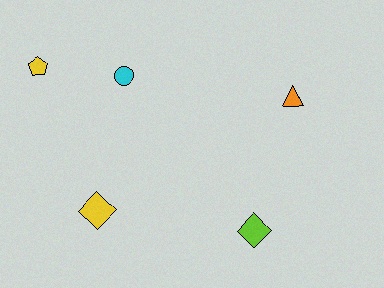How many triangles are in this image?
There is 1 triangle.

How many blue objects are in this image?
There are no blue objects.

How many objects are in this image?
There are 5 objects.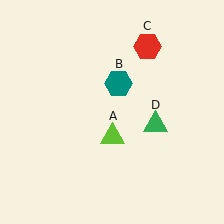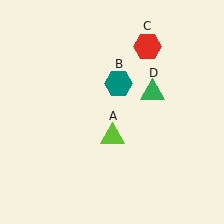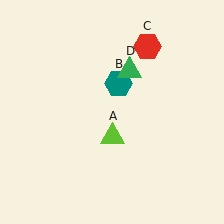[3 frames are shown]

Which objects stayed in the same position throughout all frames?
Lime triangle (object A) and teal hexagon (object B) and red hexagon (object C) remained stationary.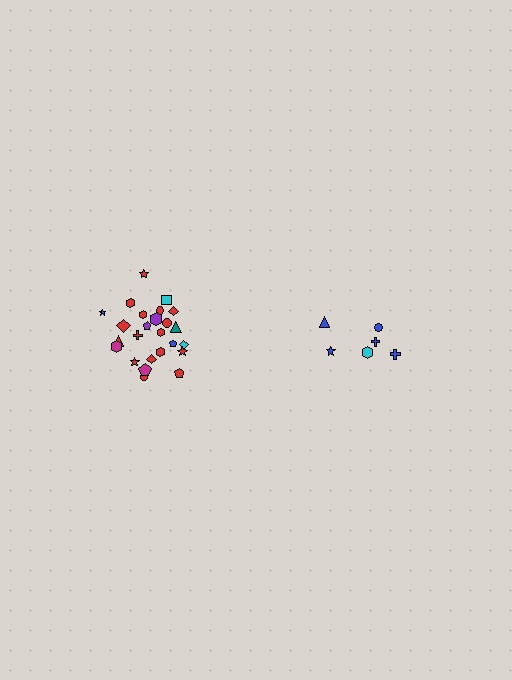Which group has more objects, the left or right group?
The left group.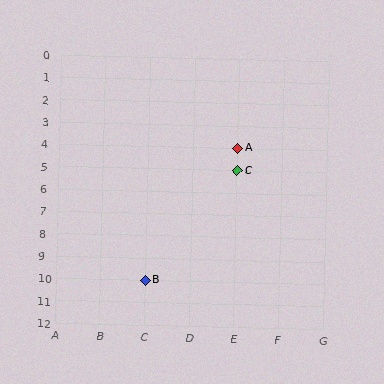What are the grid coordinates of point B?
Point B is at grid coordinates (C, 10).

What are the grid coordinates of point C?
Point C is at grid coordinates (E, 5).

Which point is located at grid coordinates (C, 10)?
Point B is at (C, 10).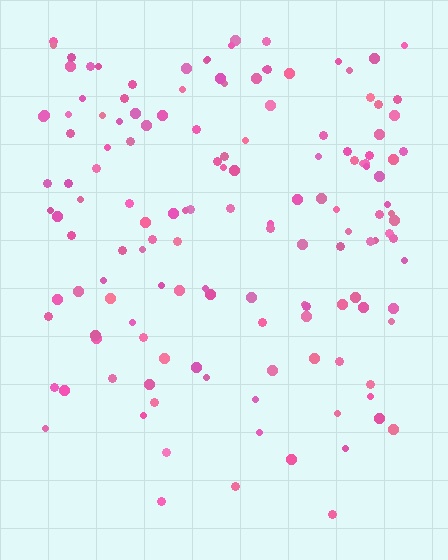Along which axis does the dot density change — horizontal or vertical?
Vertical.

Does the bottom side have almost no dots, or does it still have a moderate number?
Still a moderate number, just noticeably fewer than the top.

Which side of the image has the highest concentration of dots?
The top.